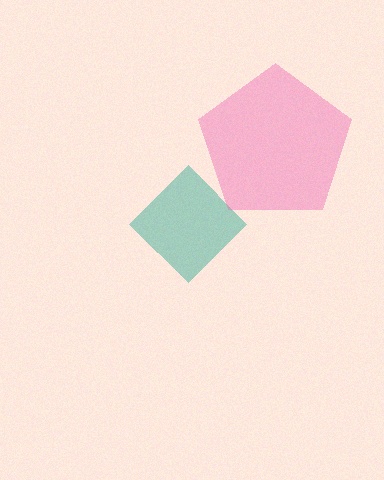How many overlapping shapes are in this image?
There are 2 overlapping shapes in the image.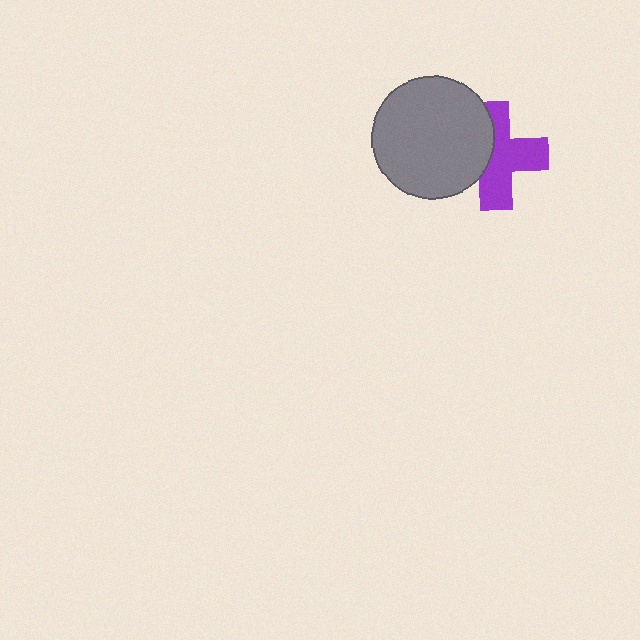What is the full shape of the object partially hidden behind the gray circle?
The partially hidden object is a purple cross.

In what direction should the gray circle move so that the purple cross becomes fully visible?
The gray circle should move left. That is the shortest direction to clear the overlap and leave the purple cross fully visible.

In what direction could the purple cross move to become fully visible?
The purple cross could move right. That would shift it out from behind the gray circle entirely.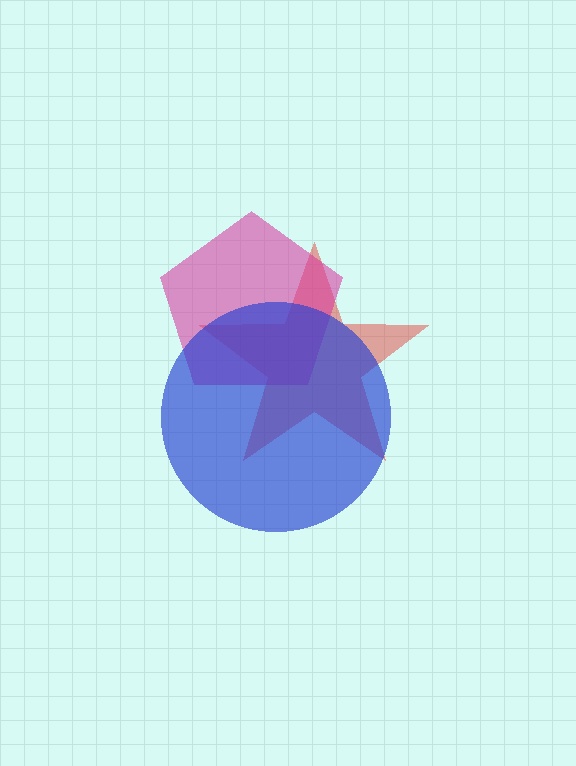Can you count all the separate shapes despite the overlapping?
Yes, there are 3 separate shapes.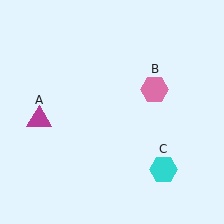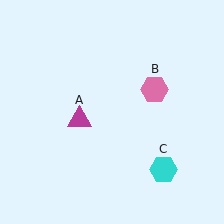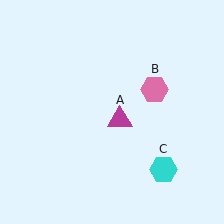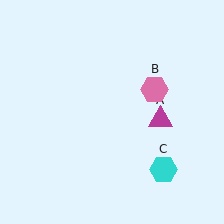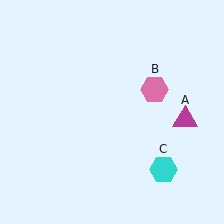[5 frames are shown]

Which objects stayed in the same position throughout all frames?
Pink hexagon (object B) and cyan hexagon (object C) remained stationary.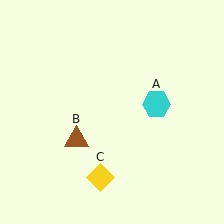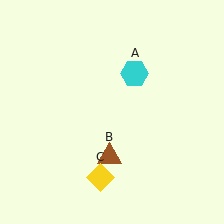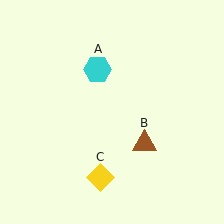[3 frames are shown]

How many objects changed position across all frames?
2 objects changed position: cyan hexagon (object A), brown triangle (object B).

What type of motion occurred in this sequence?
The cyan hexagon (object A), brown triangle (object B) rotated counterclockwise around the center of the scene.